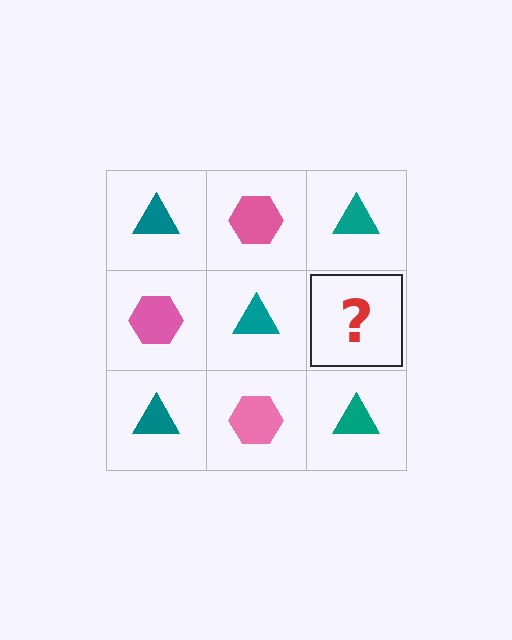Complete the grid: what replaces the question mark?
The question mark should be replaced with a pink hexagon.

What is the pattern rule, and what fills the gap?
The rule is that it alternates teal triangle and pink hexagon in a checkerboard pattern. The gap should be filled with a pink hexagon.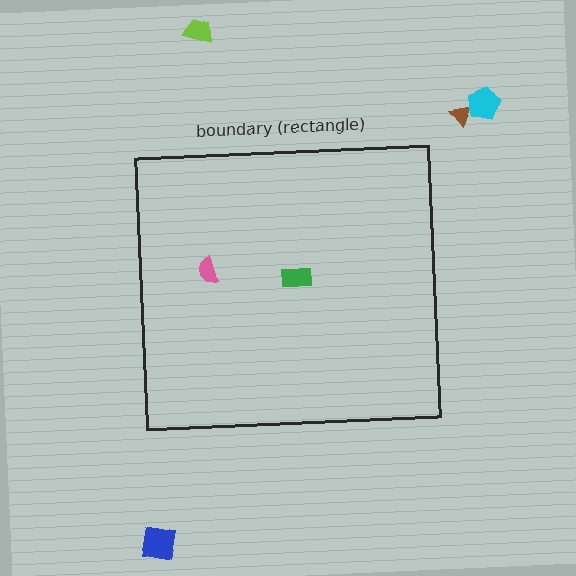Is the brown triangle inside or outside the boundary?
Outside.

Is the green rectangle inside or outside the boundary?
Inside.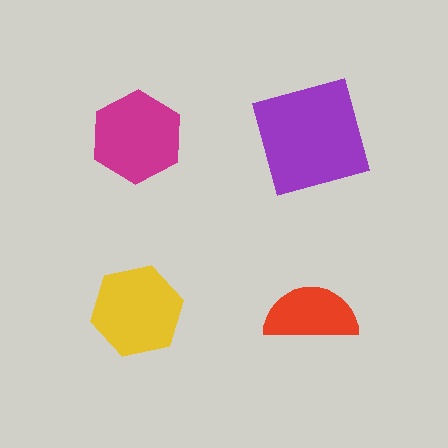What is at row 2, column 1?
A yellow hexagon.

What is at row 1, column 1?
A magenta hexagon.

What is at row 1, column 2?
A purple square.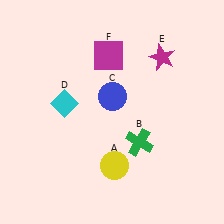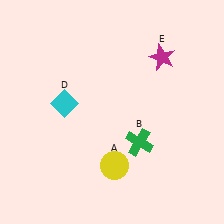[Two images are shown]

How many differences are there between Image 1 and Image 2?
There are 2 differences between the two images.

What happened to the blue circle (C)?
The blue circle (C) was removed in Image 2. It was in the top-right area of Image 1.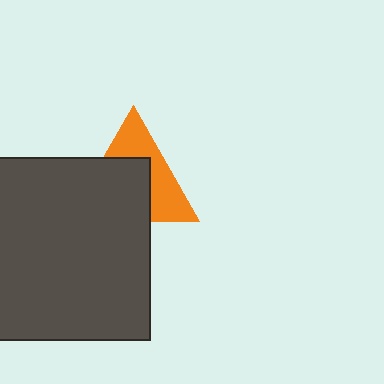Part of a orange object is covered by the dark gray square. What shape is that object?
It is a triangle.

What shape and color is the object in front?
The object in front is a dark gray square.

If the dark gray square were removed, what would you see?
You would see the complete orange triangle.